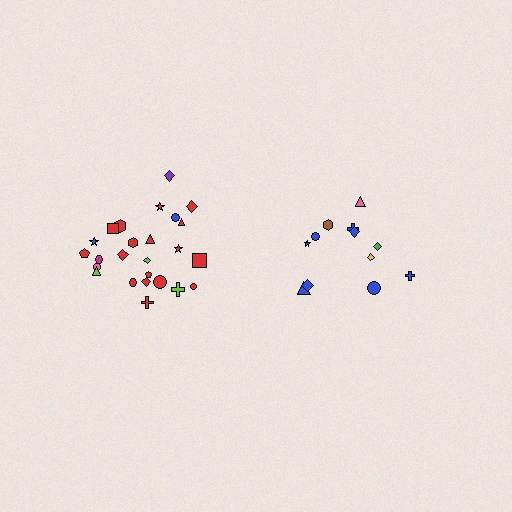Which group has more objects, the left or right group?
The left group.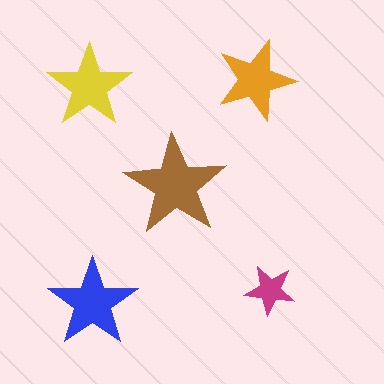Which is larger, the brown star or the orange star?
The brown one.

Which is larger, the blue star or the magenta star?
The blue one.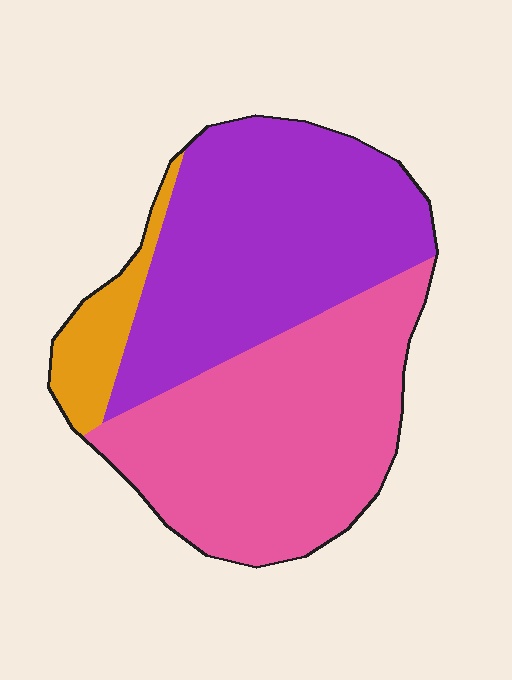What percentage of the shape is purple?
Purple takes up between a third and a half of the shape.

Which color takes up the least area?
Orange, at roughly 10%.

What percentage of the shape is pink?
Pink covers 46% of the shape.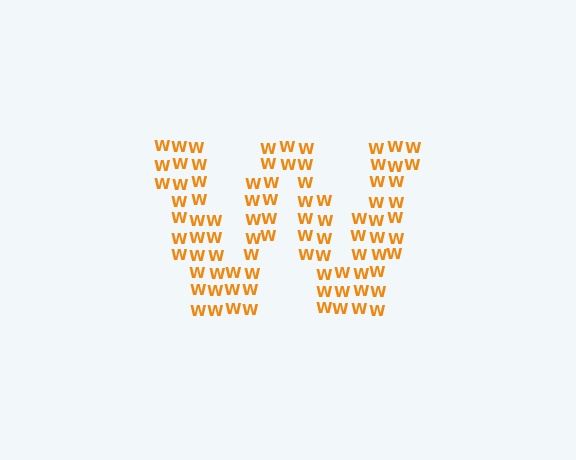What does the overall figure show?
The overall figure shows the letter W.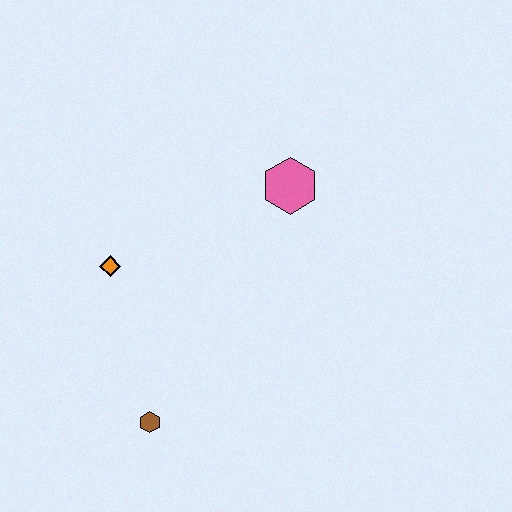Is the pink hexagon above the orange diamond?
Yes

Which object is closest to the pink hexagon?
The orange diamond is closest to the pink hexagon.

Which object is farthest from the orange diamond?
The pink hexagon is farthest from the orange diamond.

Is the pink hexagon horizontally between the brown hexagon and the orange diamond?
No